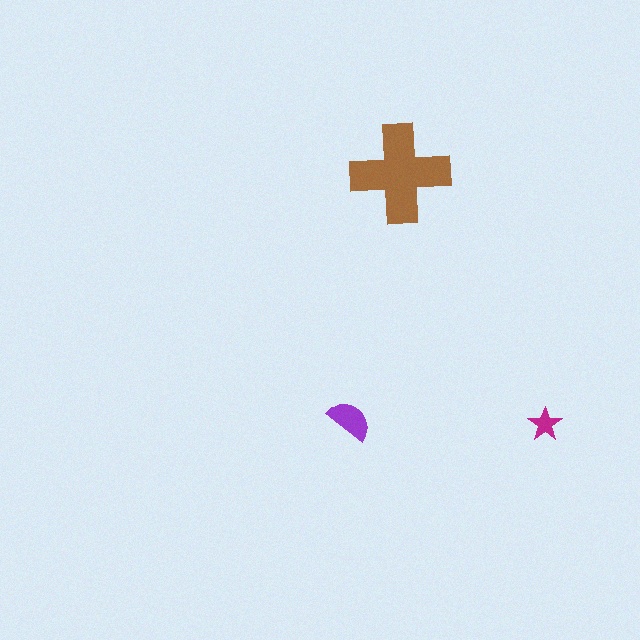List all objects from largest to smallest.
The brown cross, the purple semicircle, the magenta star.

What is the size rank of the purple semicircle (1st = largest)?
2nd.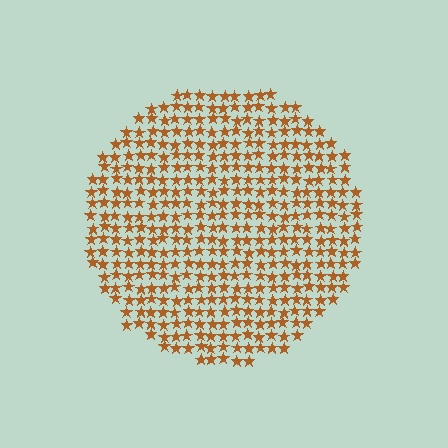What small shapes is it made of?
It is made of small stars.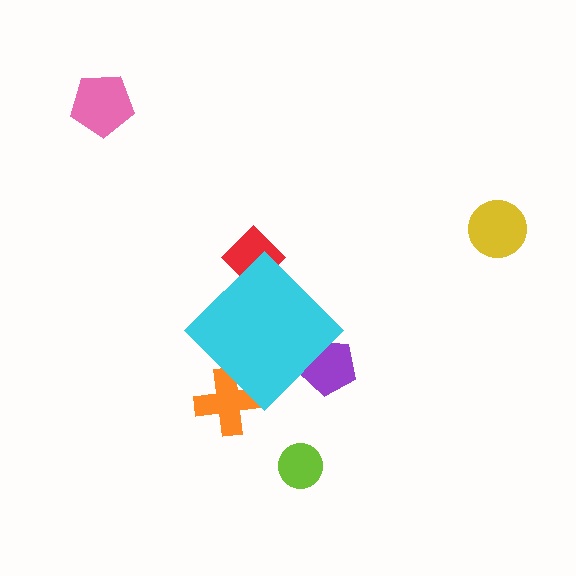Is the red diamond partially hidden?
Yes, the red diamond is partially hidden behind the cyan diamond.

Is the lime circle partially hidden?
No, the lime circle is fully visible.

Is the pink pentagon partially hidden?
No, the pink pentagon is fully visible.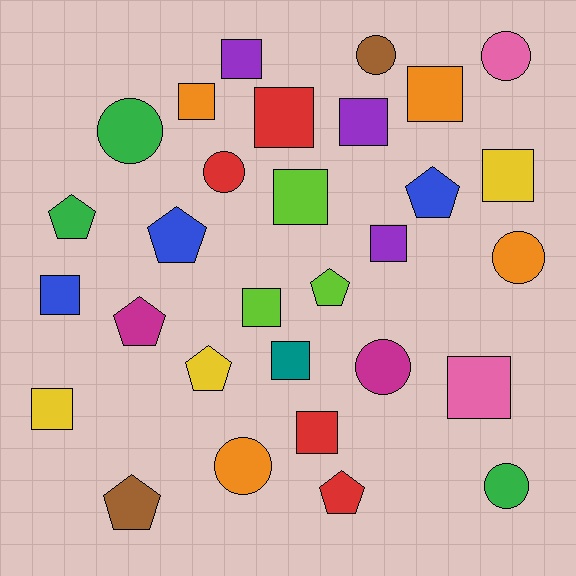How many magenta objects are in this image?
There are 2 magenta objects.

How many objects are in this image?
There are 30 objects.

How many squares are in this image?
There are 14 squares.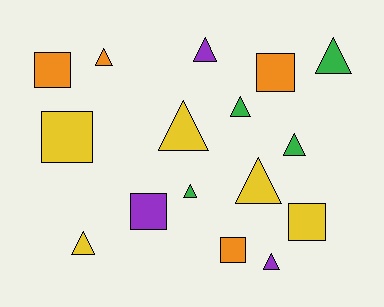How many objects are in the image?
There are 16 objects.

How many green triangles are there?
There are 4 green triangles.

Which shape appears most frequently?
Triangle, with 10 objects.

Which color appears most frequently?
Yellow, with 5 objects.